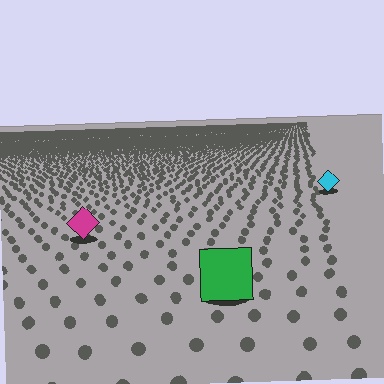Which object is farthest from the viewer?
The cyan diamond is farthest from the viewer. It appears smaller and the ground texture around it is denser.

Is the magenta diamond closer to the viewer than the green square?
No. The green square is closer — you can tell from the texture gradient: the ground texture is coarser near it.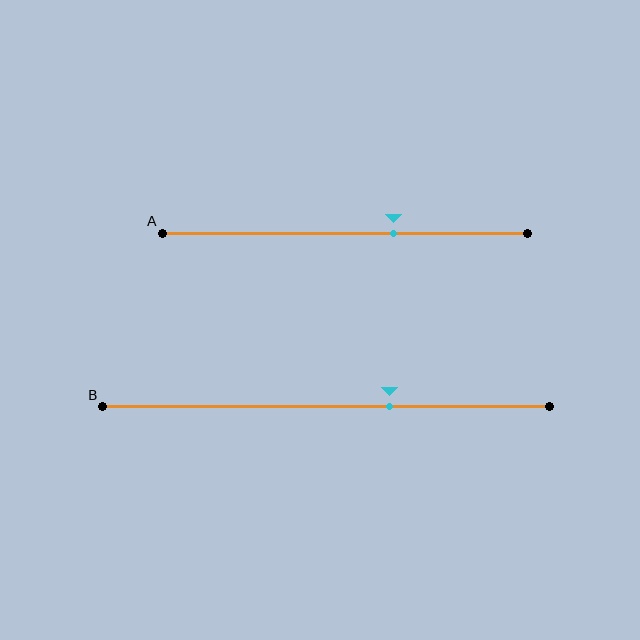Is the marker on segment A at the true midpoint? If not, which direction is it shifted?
No, the marker on segment A is shifted to the right by about 13% of the segment length.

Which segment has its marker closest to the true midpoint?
Segment A has its marker closest to the true midpoint.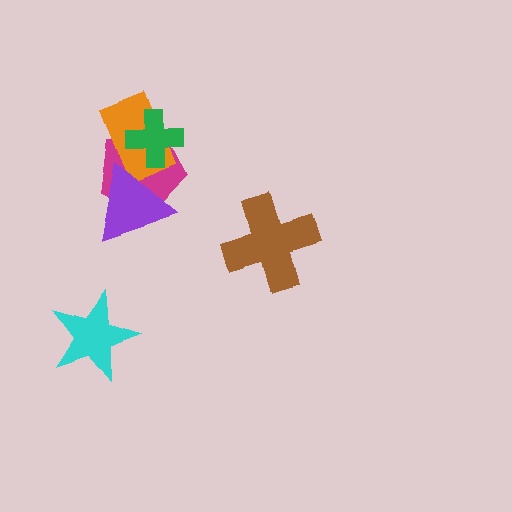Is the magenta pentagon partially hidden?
Yes, it is partially covered by another shape.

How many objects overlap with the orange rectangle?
3 objects overlap with the orange rectangle.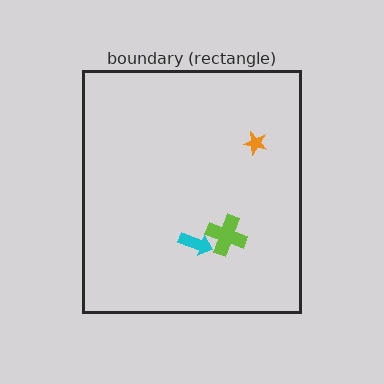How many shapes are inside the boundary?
3 inside, 0 outside.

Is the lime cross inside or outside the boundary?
Inside.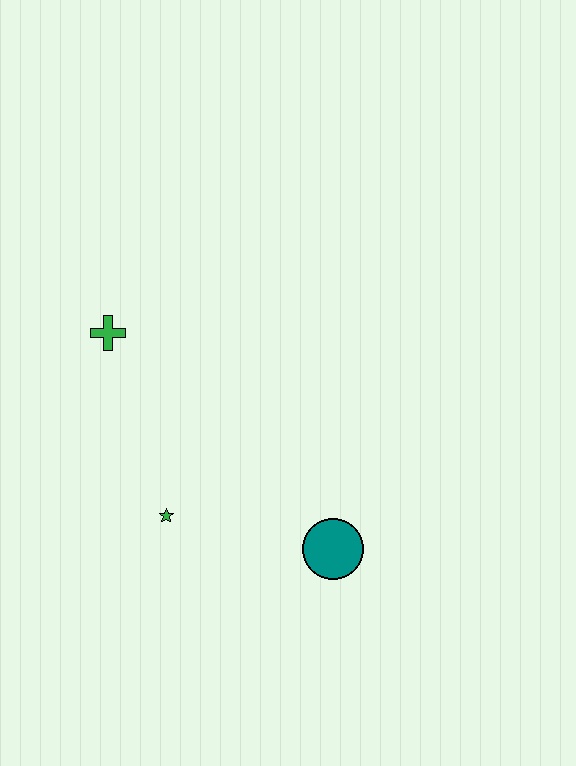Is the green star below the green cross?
Yes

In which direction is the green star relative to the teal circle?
The green star is to the left of the teal circle.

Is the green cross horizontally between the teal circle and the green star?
No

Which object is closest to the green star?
The teal circle is closest to the green star.